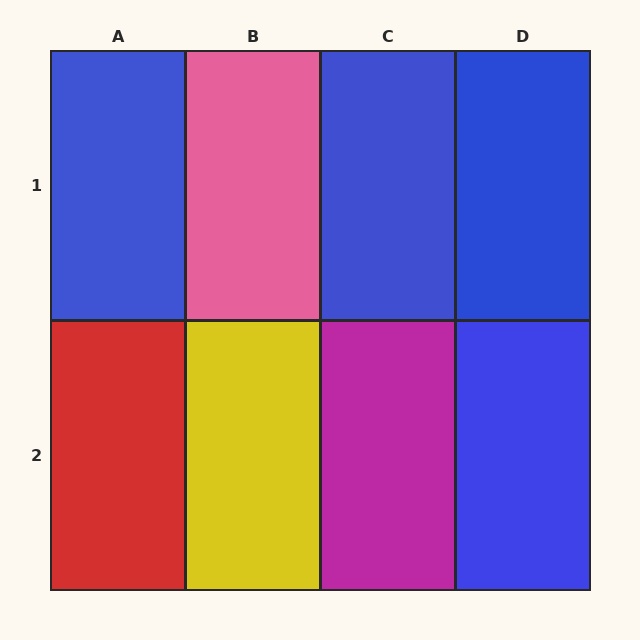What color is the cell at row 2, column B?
Yellow.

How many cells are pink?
1 cell is pink.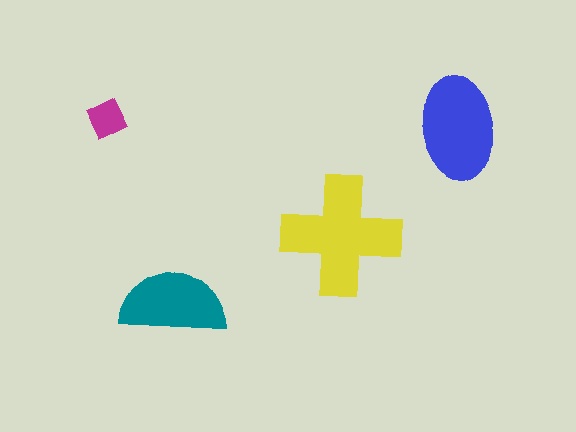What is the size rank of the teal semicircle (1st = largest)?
3rd.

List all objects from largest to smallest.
The yellow cross, the blue ellipse, the teal semicircle, the magenta square.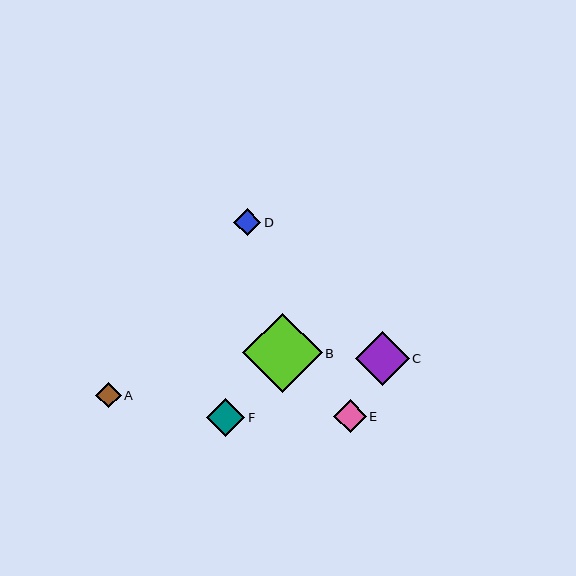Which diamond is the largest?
Diamond B is the largest with a size of approximately 79 pixels.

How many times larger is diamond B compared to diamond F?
Diamond B is approximately 2.1 times the size of diamond F.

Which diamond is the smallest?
Diamond A is the smallest with a size of approximately 25 pixels.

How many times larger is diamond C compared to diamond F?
Diamond C is approximately 1.4 times the size of diamond F.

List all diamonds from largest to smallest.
From largest to smallest: B, C, F, E, D, A.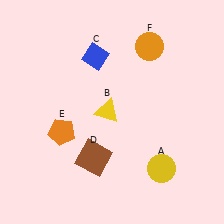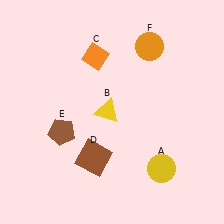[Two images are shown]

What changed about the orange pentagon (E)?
In Image 1, E is orange. In Image 2, it changed to brown.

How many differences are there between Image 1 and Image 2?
There are 2 differences between the two images.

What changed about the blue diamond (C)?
In Image 1, C is blue. In Image 2, it changed to orange.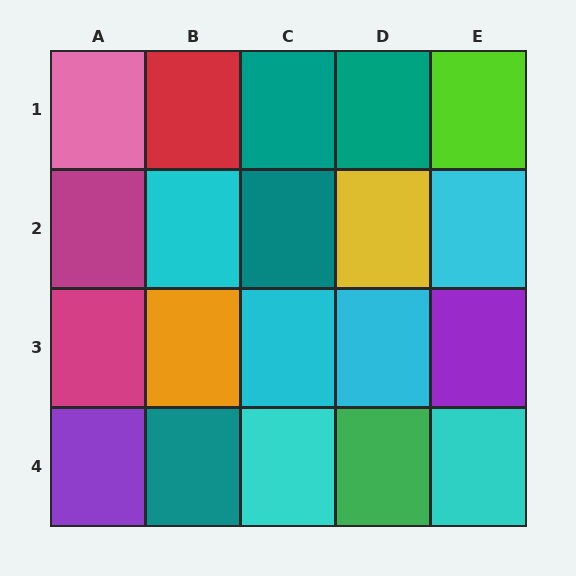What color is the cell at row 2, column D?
Yellow.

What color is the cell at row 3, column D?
Cyan.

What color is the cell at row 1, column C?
Teal.